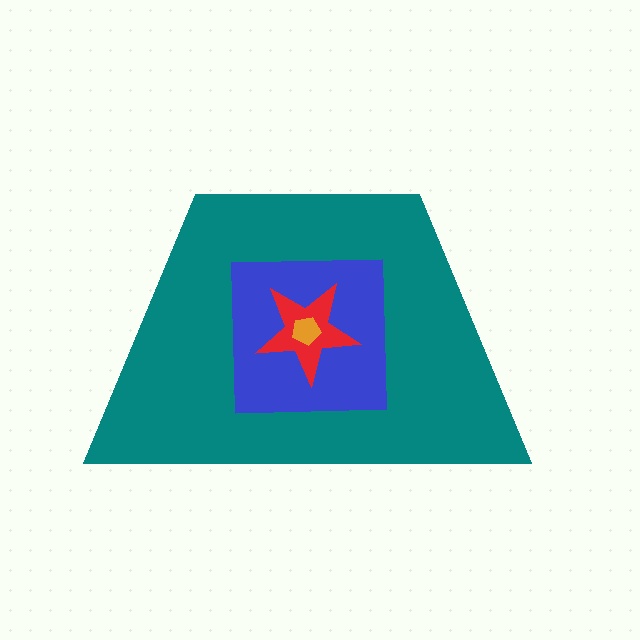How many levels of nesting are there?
4.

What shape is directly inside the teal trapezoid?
The blue square.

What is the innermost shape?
The orange pentagon.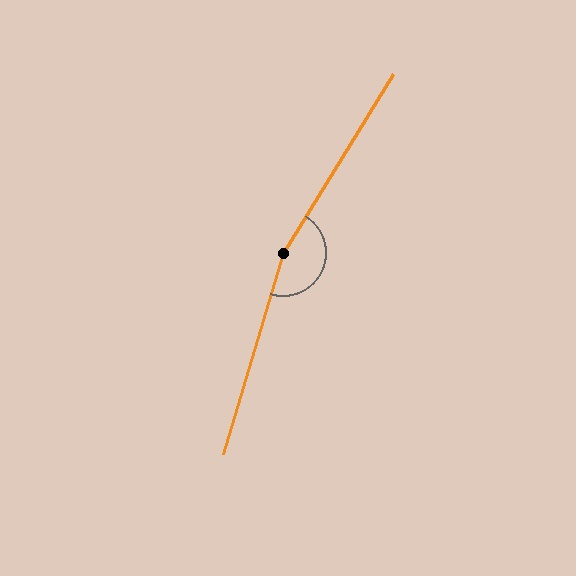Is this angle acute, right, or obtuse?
It is obtuse.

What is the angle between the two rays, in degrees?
Approximately 165 degrees.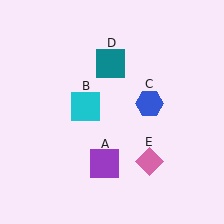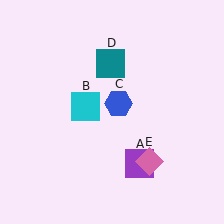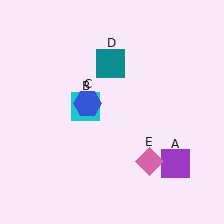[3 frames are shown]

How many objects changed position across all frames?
2 objects changed position: purple square (object A), blue hexagon (object C).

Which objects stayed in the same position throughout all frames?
Cyan square (object B) and teal square (object D) and pink diamond (object E) remained stationary.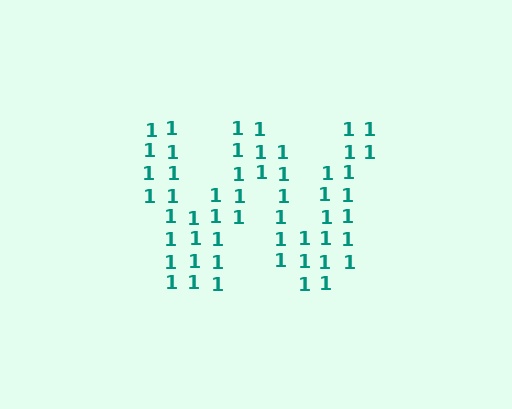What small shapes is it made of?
It is made of small digit 1's.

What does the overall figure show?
The overall figure shows the letter W.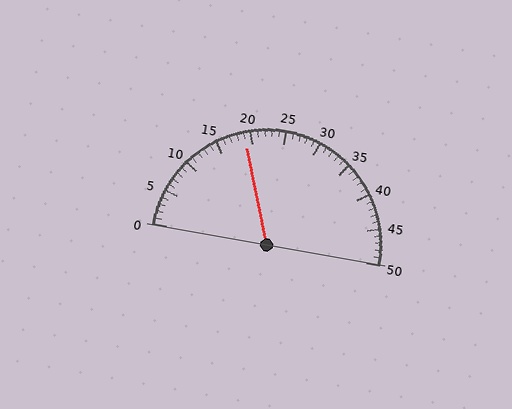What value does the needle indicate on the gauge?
The needle indicates approximately 19.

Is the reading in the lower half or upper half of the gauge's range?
The reading is in the lower half of the range (0 to 50).